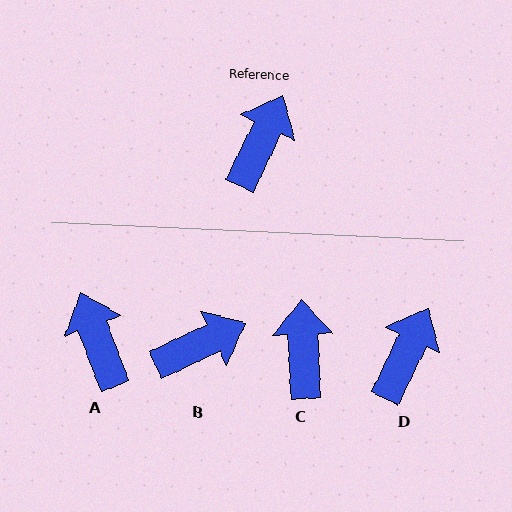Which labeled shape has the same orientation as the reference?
D.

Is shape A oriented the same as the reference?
No, it is off by about 46 degrees.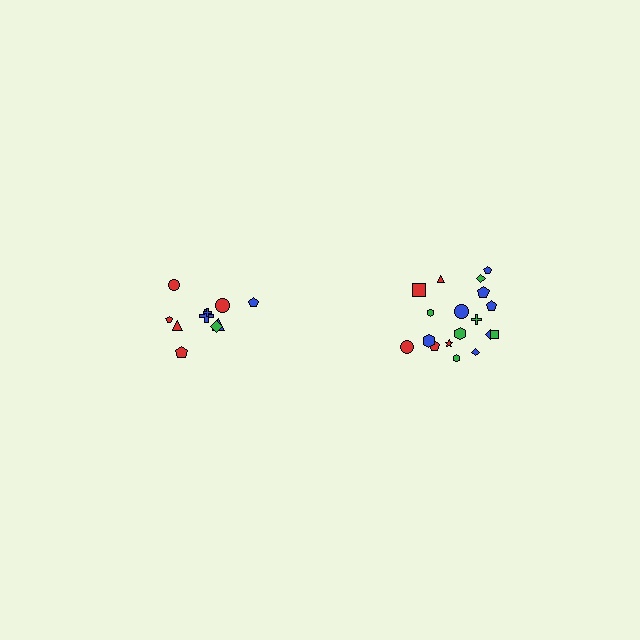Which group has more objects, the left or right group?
The right group.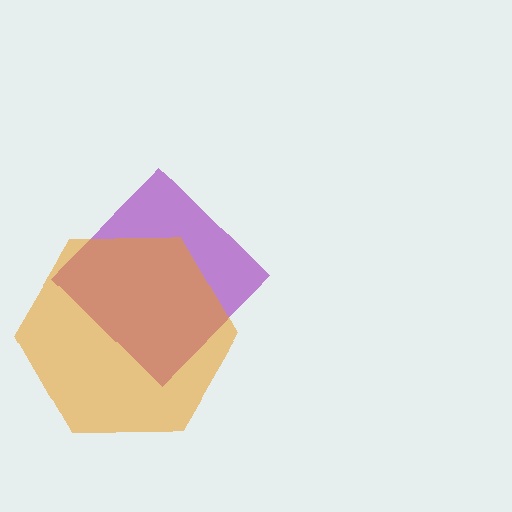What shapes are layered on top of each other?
The layered shapes are: a purple diamond, an orange hexagon.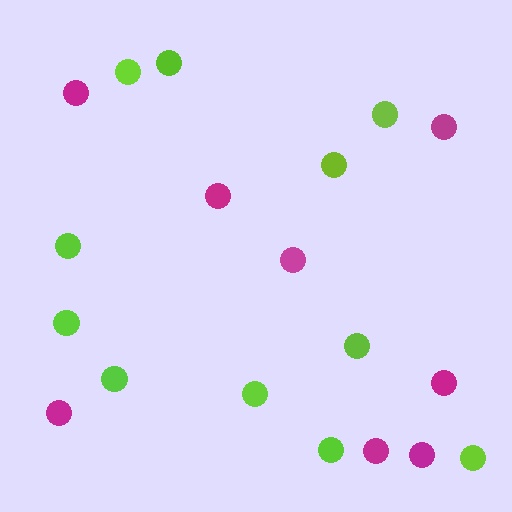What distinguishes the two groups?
There are 2 groups: one group of magenta circles (8) and one group of lime circles (11).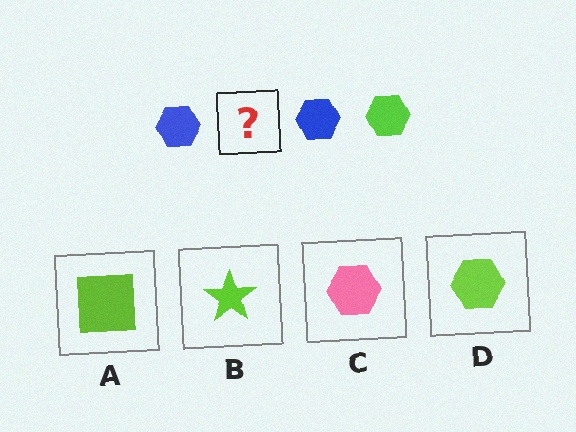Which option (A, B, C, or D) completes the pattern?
D.